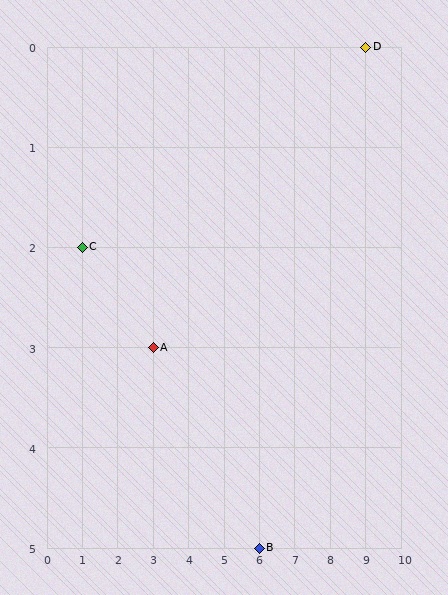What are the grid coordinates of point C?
Point C is at grid coordinates (1, 2).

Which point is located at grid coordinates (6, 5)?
Point B is at (6, 5).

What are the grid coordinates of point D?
Point D is at grid coordinates (9, 0).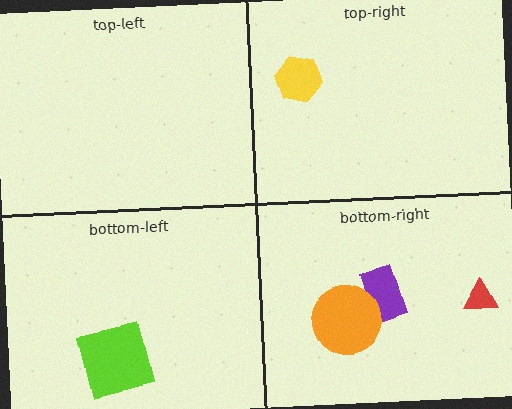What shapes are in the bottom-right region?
The purple rectangle, the teal diamond, the red triangle, the orange circle.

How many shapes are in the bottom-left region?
1.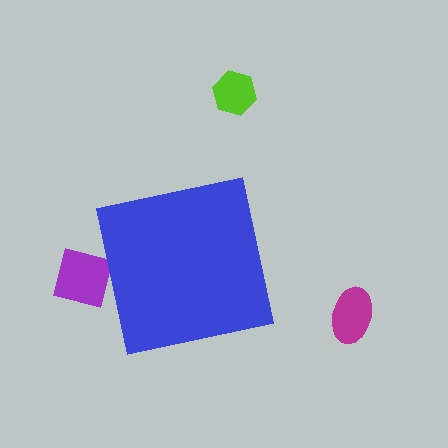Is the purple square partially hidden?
Yes, the purple square is partially hidden behind the blue square.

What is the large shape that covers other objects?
A blue square.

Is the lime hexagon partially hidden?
No, the lime hexagon is fully visible.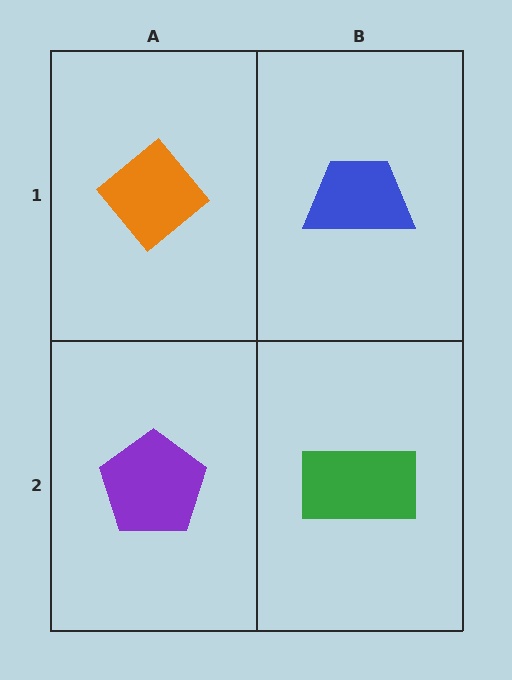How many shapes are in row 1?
2 shapes.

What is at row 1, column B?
A blue trapezoid.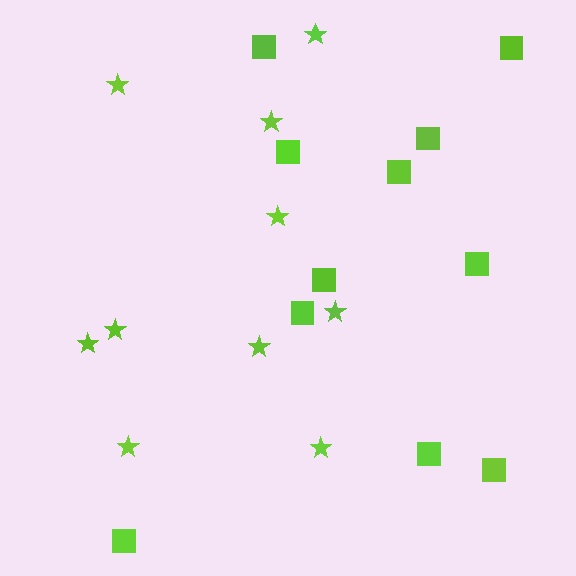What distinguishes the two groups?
There are 2 groups: one group of stars (10) and one group of squares (11).